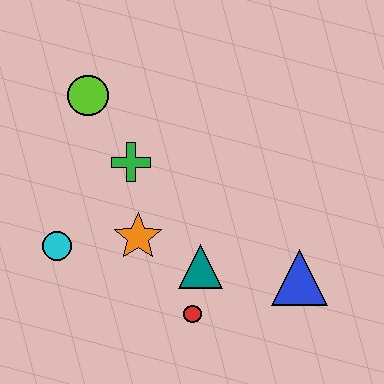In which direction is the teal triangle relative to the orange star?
The teal triangle is to the right of the orange star.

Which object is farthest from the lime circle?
The blue triangle is farthest from the lime circle.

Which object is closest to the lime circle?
The green cross is closest to the lime circle.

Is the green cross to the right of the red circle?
No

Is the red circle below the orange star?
Yes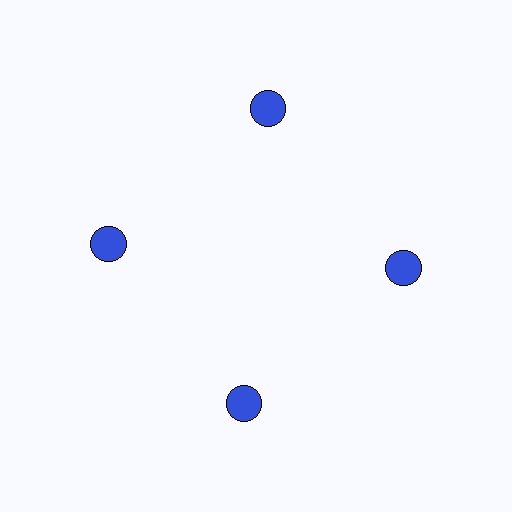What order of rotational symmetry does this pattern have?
This pattern has 4-fold rotational symmetry.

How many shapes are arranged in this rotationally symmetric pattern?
There are 4 shapes, arranged in 4 groups of 1.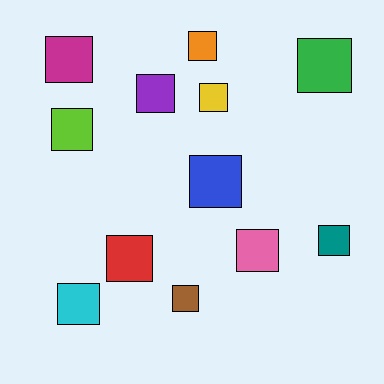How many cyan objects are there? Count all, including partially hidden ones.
There is 1 cyan object.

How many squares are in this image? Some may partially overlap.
There are 12 squares.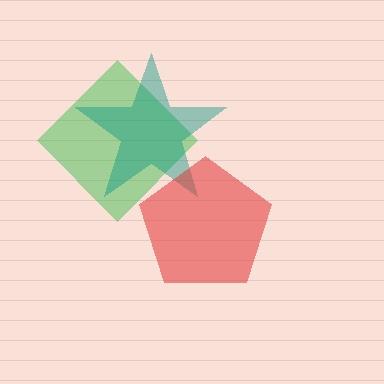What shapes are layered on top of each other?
The layered shapes are: a green diamond, a teal star, a red pentagon.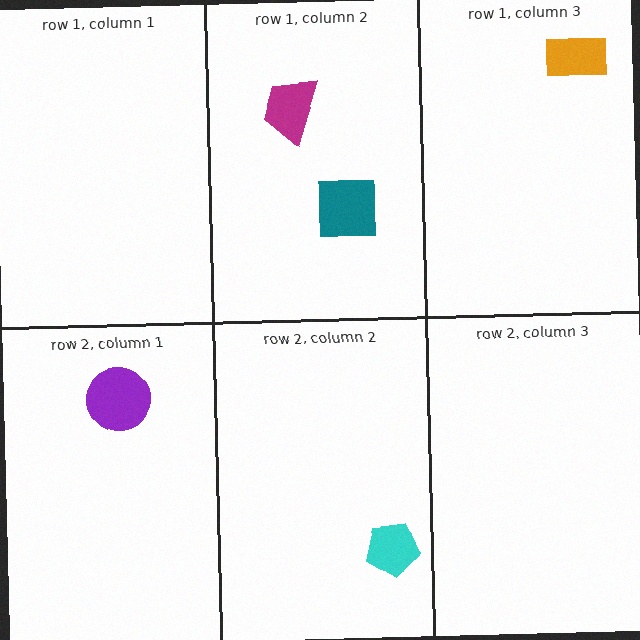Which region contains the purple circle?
The row 2, column 1 region.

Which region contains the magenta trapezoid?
The row 1, column 2 region.